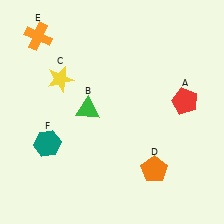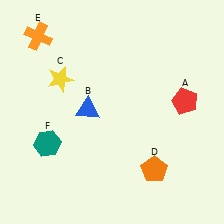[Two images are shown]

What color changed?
The triangle (B) changed from green in Image 1 to blue in Image 2.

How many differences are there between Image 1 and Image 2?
There is 1 difference between the two images.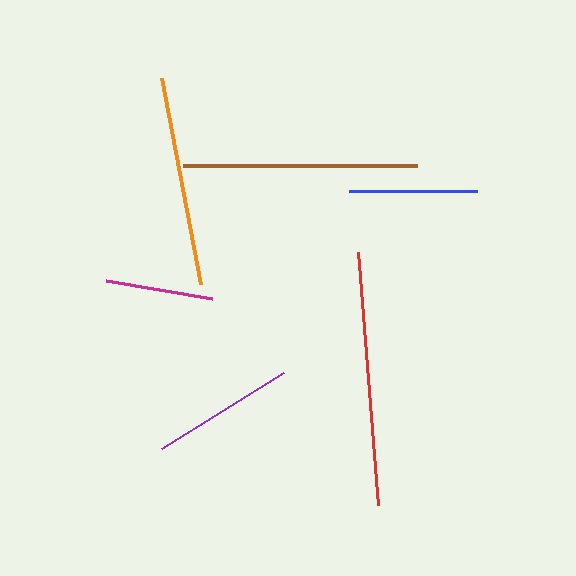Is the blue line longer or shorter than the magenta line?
The blue line is longer than the magenta line.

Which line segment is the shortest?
The magenta line is the shortest at approximately 107 pixels.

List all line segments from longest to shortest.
From longest to shortest: red, brown, orange, purple, blue, magenta.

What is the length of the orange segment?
The orange segment is approximately 210 pixels long.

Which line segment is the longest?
The red line is the longest at approximately 255 pixels.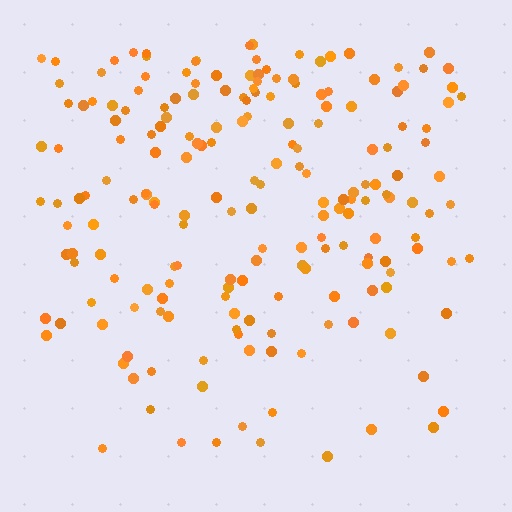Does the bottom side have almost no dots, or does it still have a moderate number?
Still a moderate number, just noticeably fewer than the top.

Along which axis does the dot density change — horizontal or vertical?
Vertical.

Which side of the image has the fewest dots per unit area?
The bottom.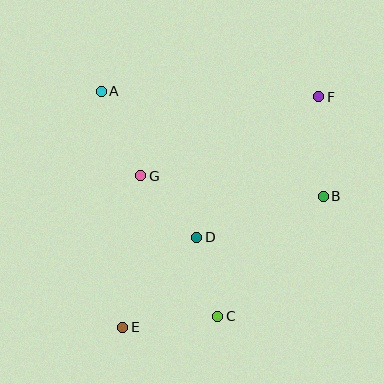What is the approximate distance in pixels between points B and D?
The distance between B and D is approximately 133 pixels.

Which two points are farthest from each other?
Points E and F are farthest from each other.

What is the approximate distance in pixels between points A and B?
The distance between A and B is approximately 246 pixels.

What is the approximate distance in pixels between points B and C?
The distance between B and C is approximately 160 pixels.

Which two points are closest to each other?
Points C and D are closest to each other.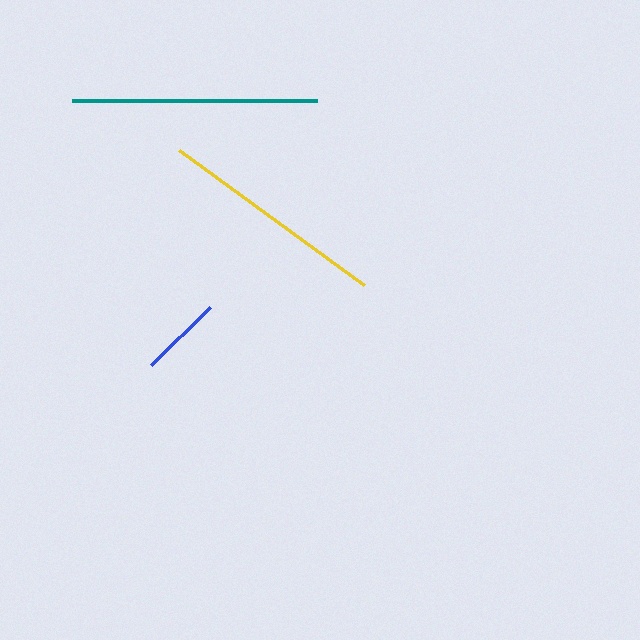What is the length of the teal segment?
The teal segment is approximately 245 pixels long.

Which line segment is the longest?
The teal line is the longest at approximately 245 pixels.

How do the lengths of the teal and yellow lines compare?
The teal and yellow lines are approximately the same length.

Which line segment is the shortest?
The blue line is the shortest at approximately 83 pixels.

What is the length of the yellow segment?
The yellow segment is approximately 230 pixels long.